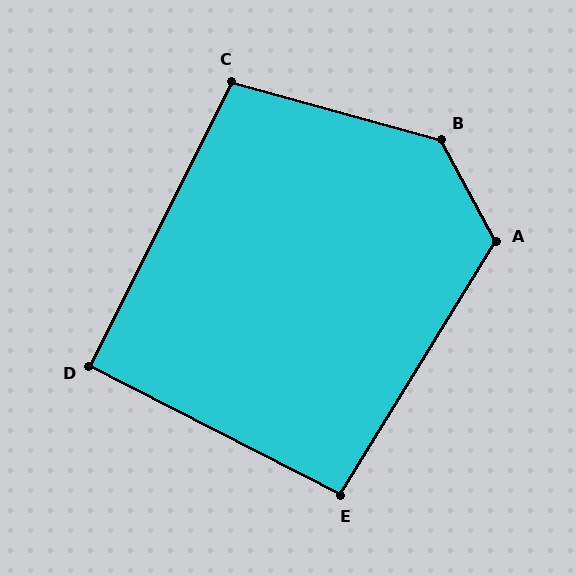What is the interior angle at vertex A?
Approximately 120 degrees (obtuse).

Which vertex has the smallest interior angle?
D, at approximately 91 degrees.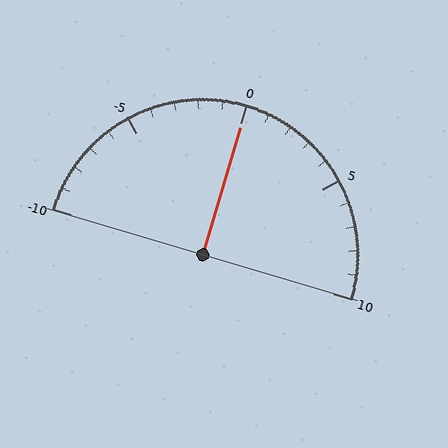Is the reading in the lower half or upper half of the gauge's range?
The reading is in the upper half of the range (-10 to 10).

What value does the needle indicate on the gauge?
The needle indicates approximately 0.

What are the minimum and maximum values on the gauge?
The gauge ranges from -10 to 10.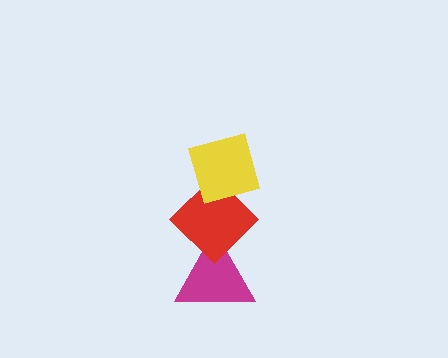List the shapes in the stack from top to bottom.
From top to bottom: the yellow diamond, the red diamond, the magenta triangle.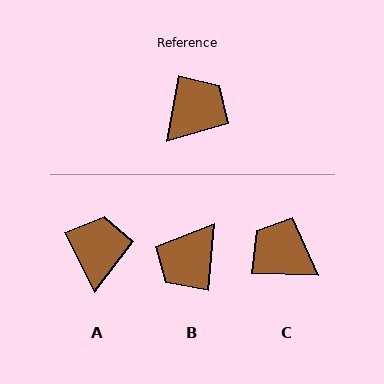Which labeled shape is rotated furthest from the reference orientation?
B, about 176 degrees away.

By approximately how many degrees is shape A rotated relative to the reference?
Approximately 36 degrees counter-clockwise.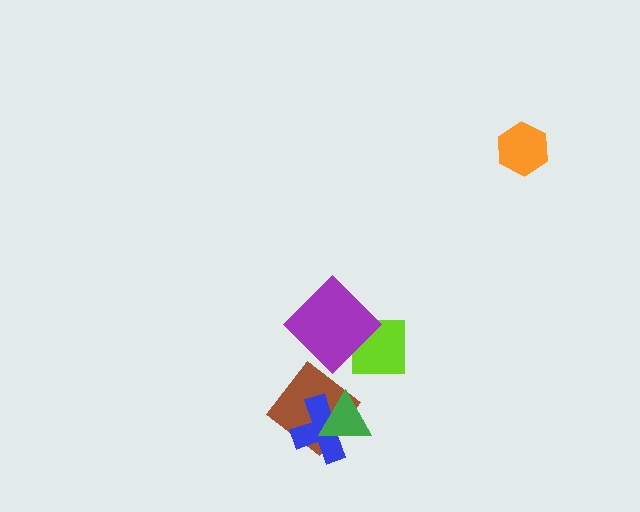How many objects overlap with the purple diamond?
2 objects overlap with the purple diamond.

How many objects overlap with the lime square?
1 object overlaps with the lime square.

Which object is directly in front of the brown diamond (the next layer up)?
The purple diamond is directly in front of the brown diamond.